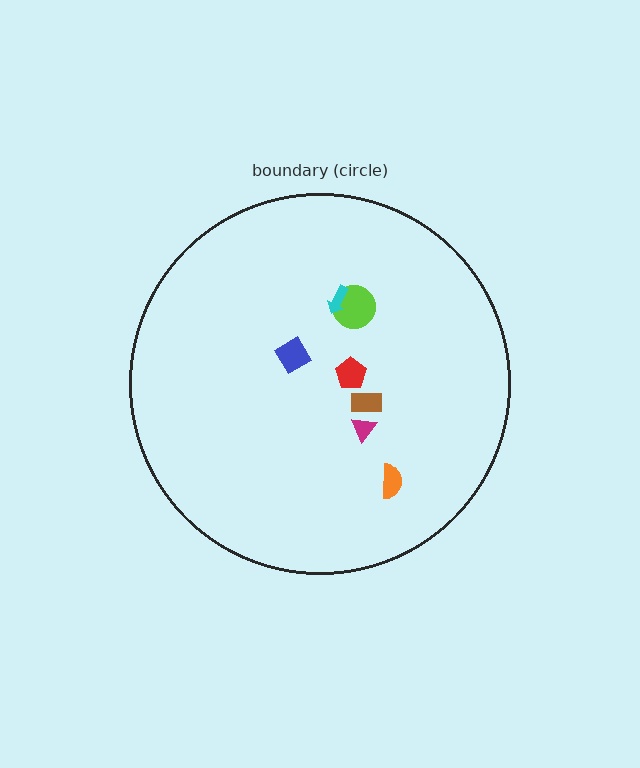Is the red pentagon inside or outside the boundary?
Inside.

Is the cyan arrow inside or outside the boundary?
Inside.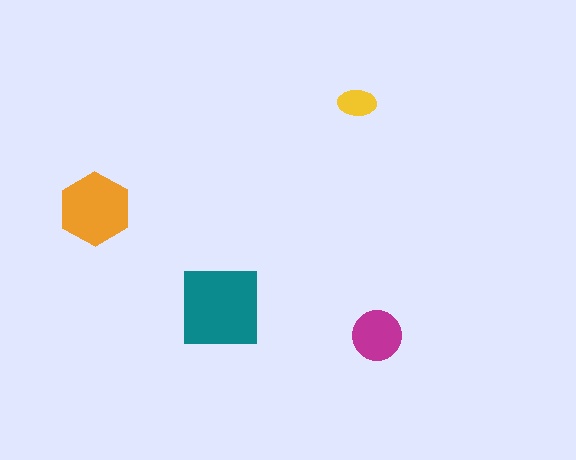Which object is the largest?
The teal square.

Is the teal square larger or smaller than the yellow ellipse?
Larger.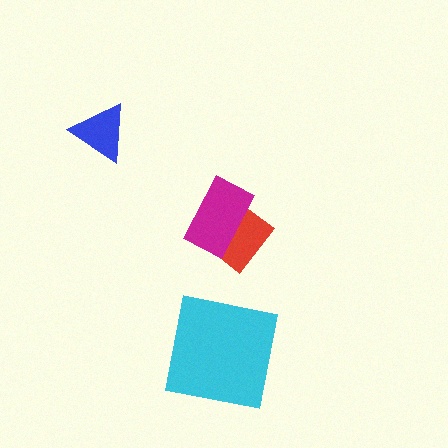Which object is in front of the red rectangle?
The magenta rectangle is in front of the red rectangle.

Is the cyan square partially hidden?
No, no other shape covers it.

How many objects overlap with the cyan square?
0 objects overlap with the cyan square.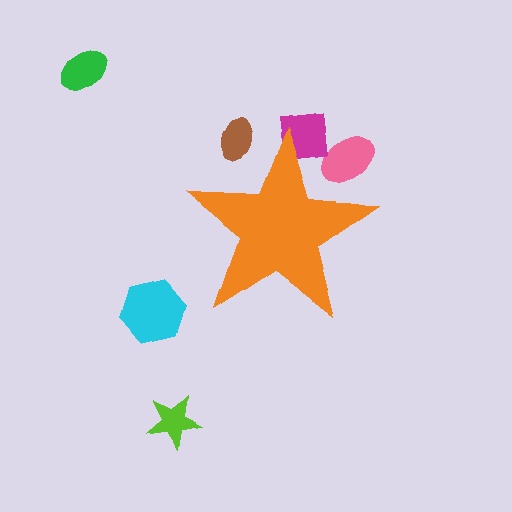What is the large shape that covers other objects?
An orange star.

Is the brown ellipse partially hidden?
Yes, the brown ellipse is partially hidden behind the orange star.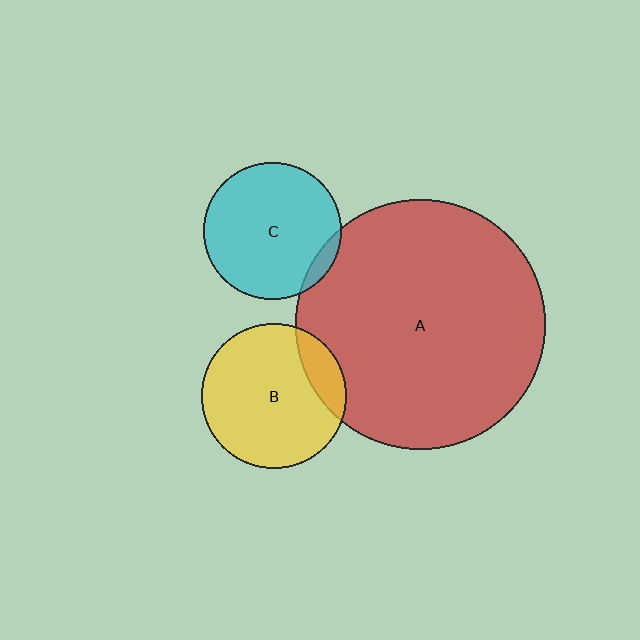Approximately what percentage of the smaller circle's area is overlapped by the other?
Approximately 5%.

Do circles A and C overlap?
Yes.